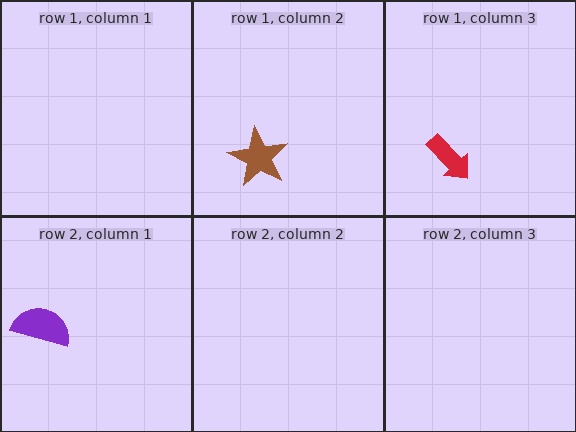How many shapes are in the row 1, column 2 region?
1.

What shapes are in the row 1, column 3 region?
The red arrow.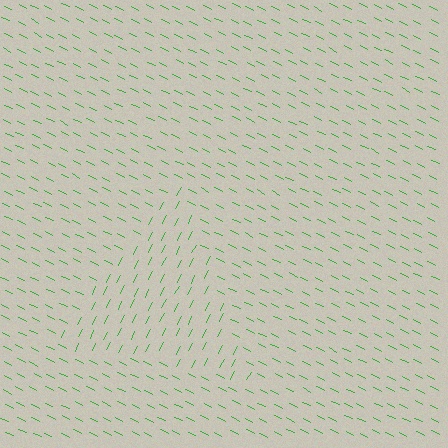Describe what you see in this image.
The image is filled with small green line segments. A triangle region in the image has lines oriented differently from the surrounding lines, creating a visible texture boundary.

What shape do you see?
I see a triangle.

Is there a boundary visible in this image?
Yes, there is a texture boundary formed by a change in line orientation.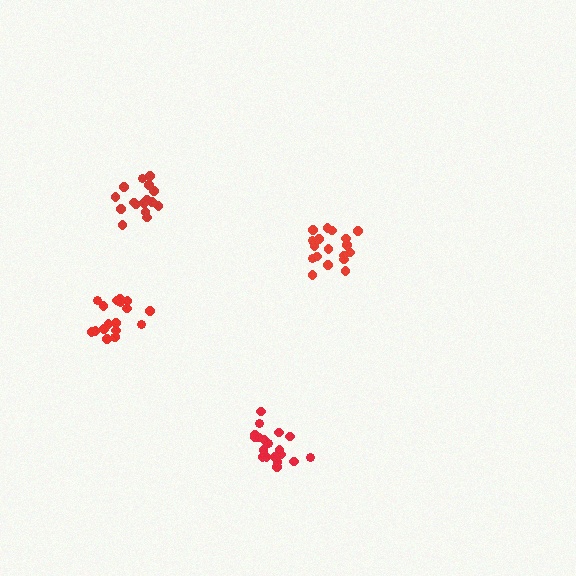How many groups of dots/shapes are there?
There are 4 groups.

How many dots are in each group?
Group 1: 19 dots, Group 2: 18 dots, Group 3: 19 dots, Group 4: 16 dots (72 total).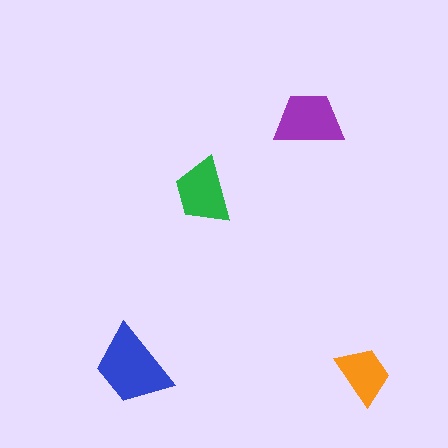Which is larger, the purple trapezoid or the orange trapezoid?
The purple one.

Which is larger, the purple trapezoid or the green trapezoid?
The purple one.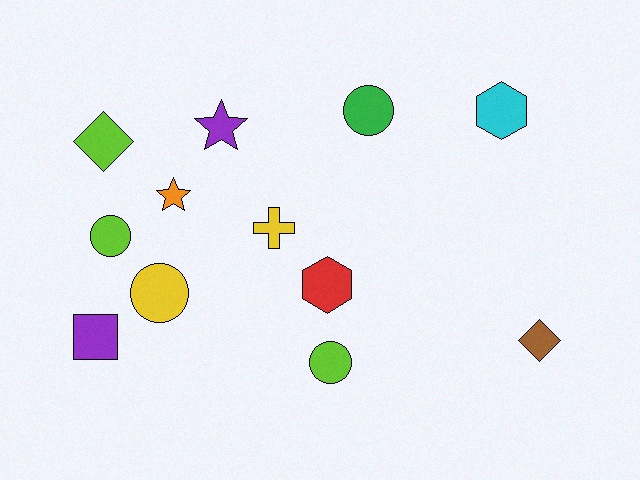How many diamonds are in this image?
There are 2 diamonds.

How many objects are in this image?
There are 12 objects.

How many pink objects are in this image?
There are no pink objects.